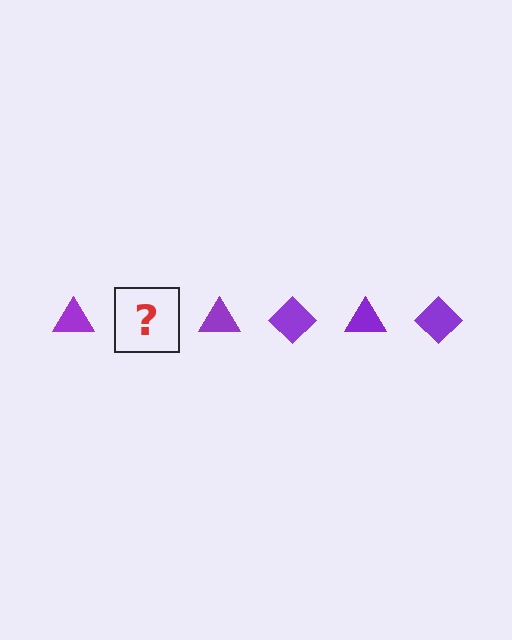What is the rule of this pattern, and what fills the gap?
The rule is that the pattern cycles through triangle, diamond shapes in purple. The gap should be filled with a purple diamond.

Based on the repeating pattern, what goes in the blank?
The blank should be a purple diamond.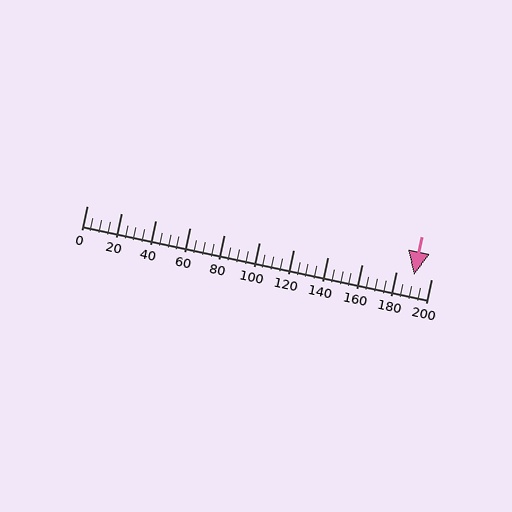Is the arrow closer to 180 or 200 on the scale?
The arrow is closer to 200.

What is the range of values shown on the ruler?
The ruler shows values from 0 to 200.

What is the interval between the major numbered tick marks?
The major tick marks are spaced 20 units apart.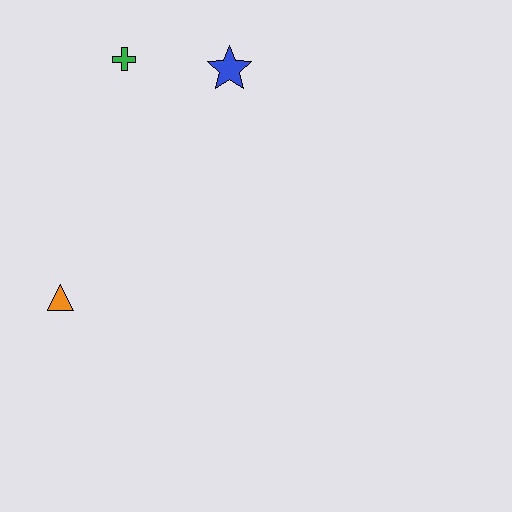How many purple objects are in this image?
There are no purple objects.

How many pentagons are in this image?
There are no pentagons.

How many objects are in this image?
There are 3 objects.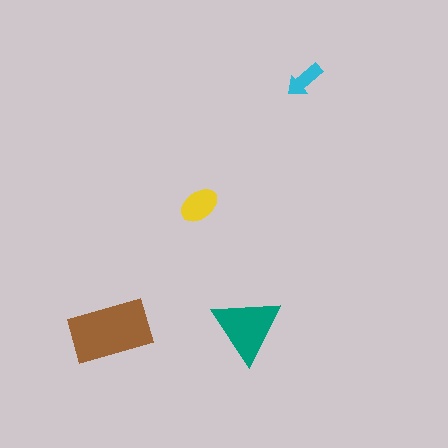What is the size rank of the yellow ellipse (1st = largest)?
3rd.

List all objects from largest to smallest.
The brown rectangle, the teal triangle, the yellow ellipse, the cyan arrow.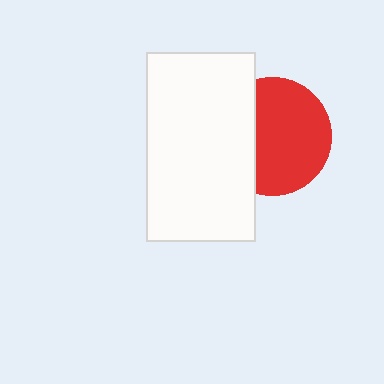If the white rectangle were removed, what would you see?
You would see the complete red circle.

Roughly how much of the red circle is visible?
Most of it is visible (roughly 68%).